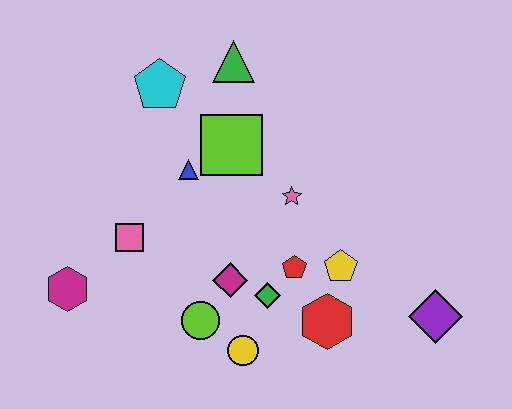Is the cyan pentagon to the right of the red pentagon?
No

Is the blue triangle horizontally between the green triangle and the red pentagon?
No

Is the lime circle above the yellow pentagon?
No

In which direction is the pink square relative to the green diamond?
The pink square is to the left of the green diamond.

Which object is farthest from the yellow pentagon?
The magenta hexagon is farthest from the yellow pentagon.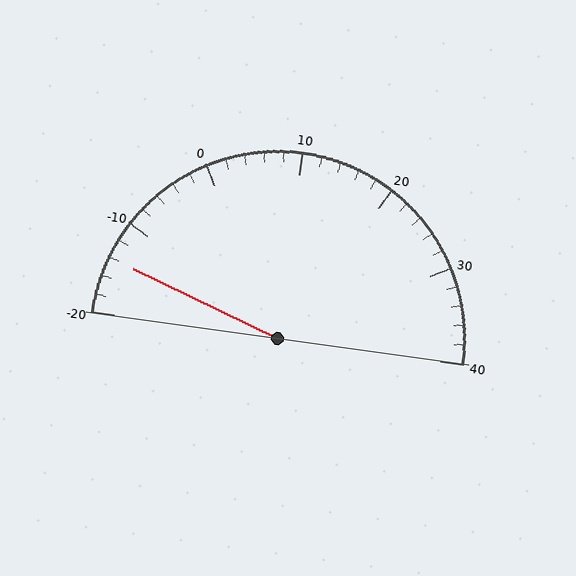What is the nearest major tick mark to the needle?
The nearest major tick mark is -10.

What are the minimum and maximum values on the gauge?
The gauge ranges from -20 to 40.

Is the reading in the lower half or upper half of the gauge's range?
The reading is in the lower half of the range (-20 to 40).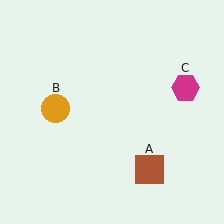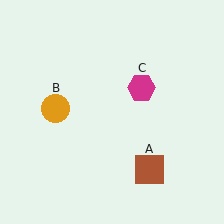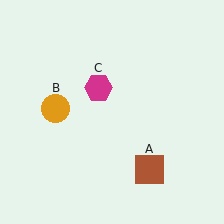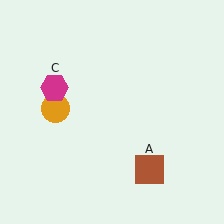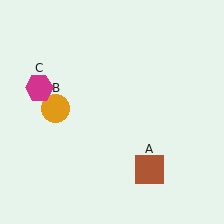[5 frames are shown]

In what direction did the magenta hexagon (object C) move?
The magenta hexagon (object C) moved left.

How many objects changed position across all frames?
1 object changed position: magenta hexagon (object C).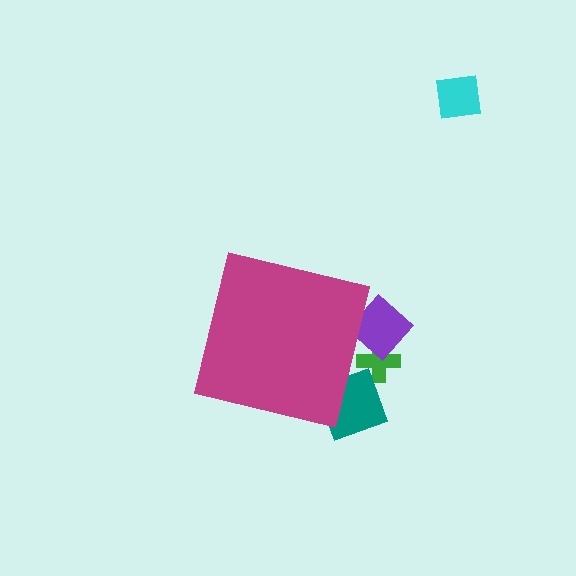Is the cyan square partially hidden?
No, the cyan square is fully visible.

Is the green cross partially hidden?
Yes, the green cross is partially hidden behind the magenta square.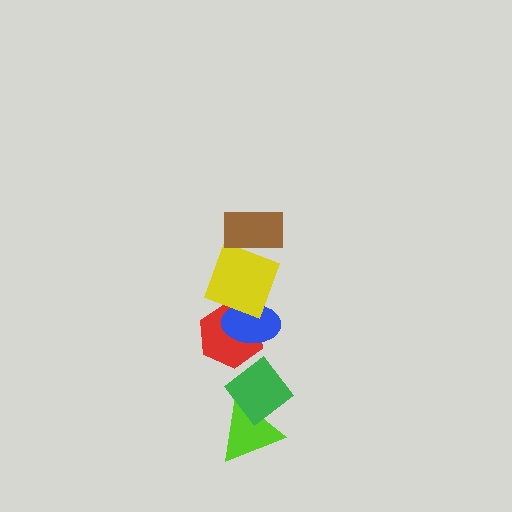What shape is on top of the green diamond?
The red hexagon is on top of the green diamond.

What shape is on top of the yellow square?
The brown rectangle is on top of the yellow square.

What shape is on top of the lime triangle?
The green diamond is on top of the lime triangle.